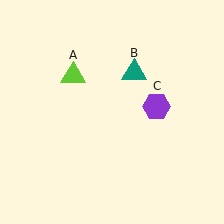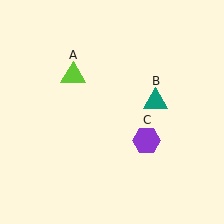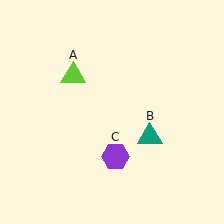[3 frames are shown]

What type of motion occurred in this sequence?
The teal triangle (object B), purple hexagon (object C) rotated clockwise around the center of the scene.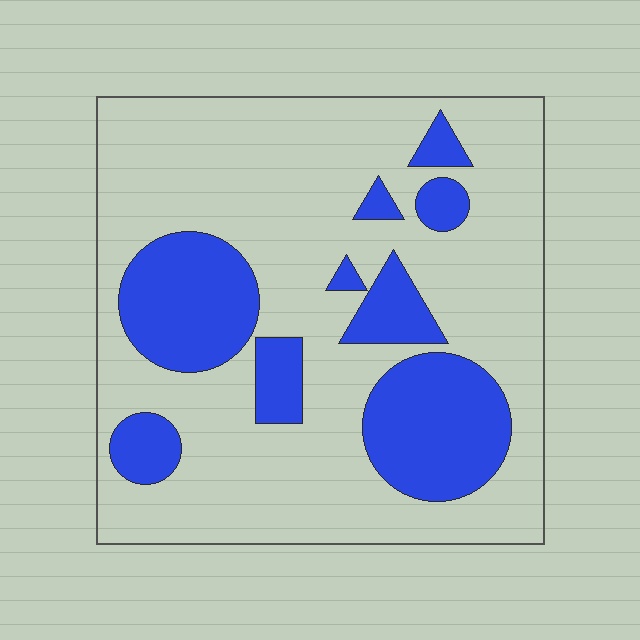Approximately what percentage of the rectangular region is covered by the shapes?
Approximately 25%.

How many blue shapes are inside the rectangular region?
9.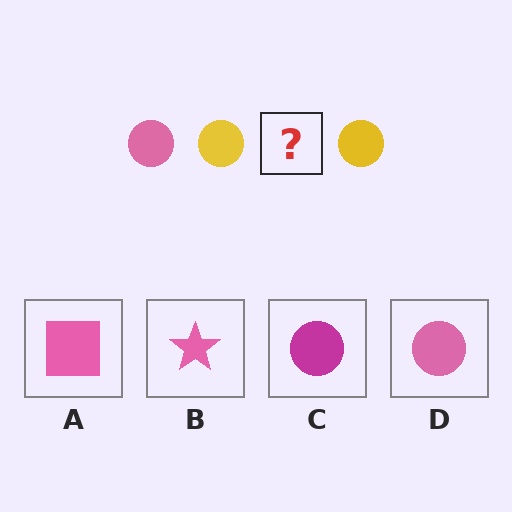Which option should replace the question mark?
Option D.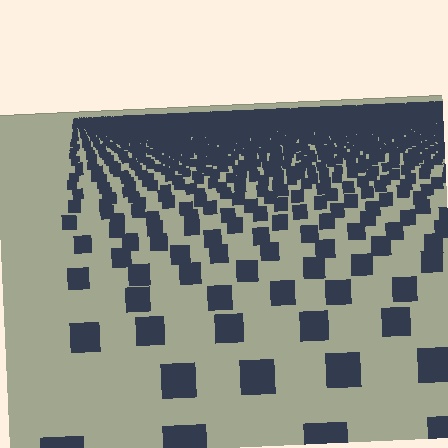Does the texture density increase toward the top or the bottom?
Density increases toward the top.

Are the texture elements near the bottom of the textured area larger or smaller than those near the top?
Larger. Near the bottom, elements are closer to the viewer and appear at a bigger on-screen size.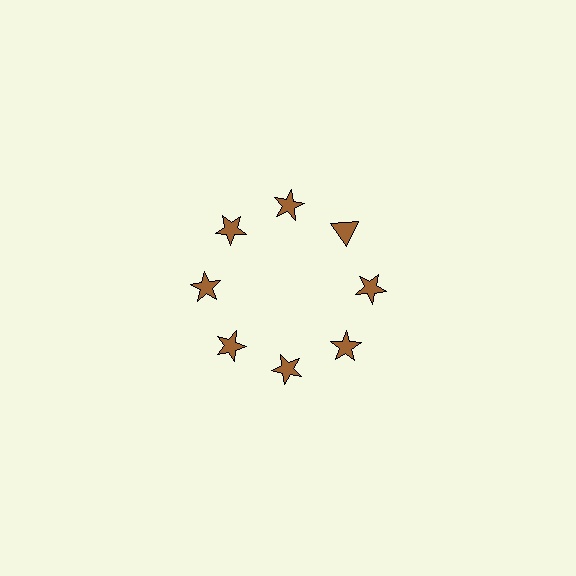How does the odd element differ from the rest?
It has a different shape: triangle instead of star.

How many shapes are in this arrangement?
There are 8 shapes arranged in a ring pattern.